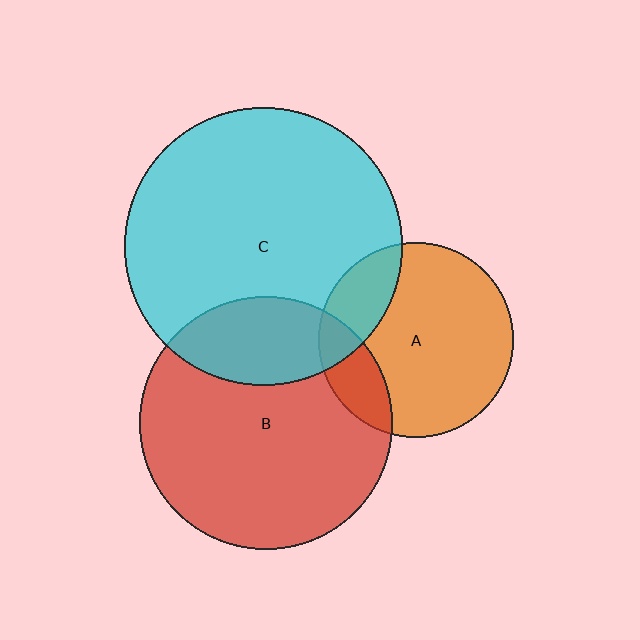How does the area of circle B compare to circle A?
Approximately 1.7 times.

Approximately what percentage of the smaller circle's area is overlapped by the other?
Approximately 15%.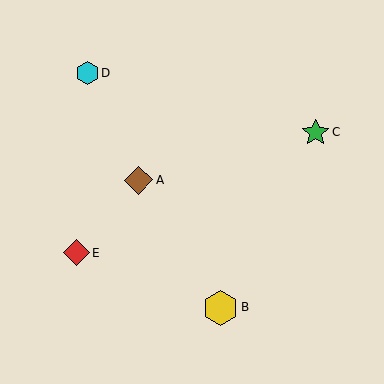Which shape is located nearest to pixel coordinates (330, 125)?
The green star (labeled C) at (316, 132) is nearest to that location.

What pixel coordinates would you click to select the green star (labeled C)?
Click at (316, 132) to select the green star C.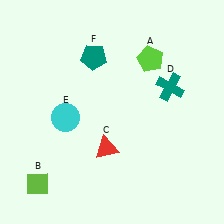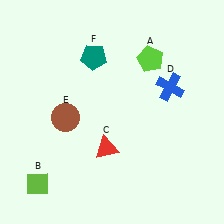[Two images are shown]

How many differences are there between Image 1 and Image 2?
There are 2 differences between the two images.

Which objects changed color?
D changed from teal to blue. E changed from cyan to brown.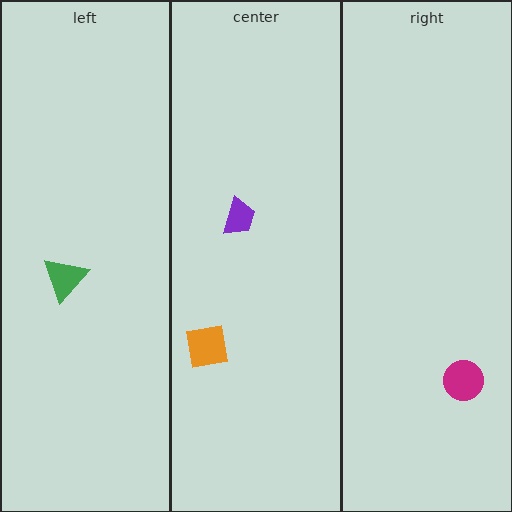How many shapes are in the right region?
1.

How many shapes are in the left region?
1.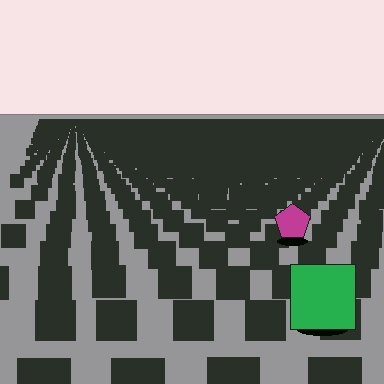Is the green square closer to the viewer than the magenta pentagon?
Yes. The green square is closer — you can tell from the texture gradient: the ground texture is coarser near it.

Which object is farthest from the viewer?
The magenta pentagon is farthest from the viewer. It appears smaller and the ground texture around it is denser.